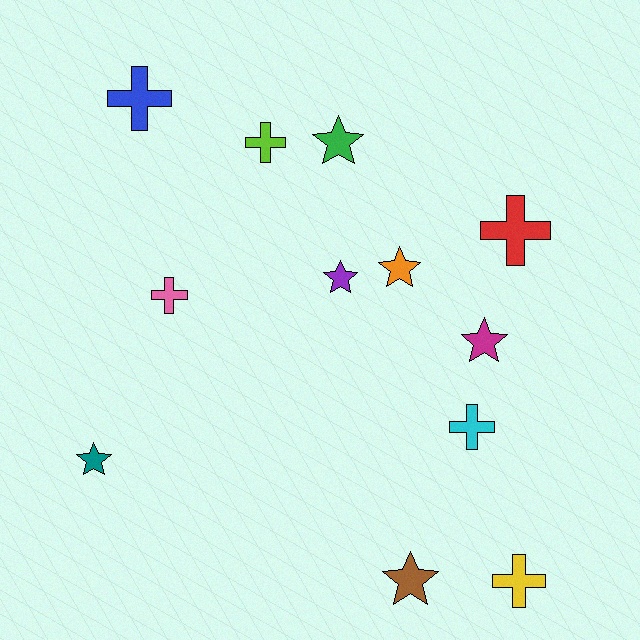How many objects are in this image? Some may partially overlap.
There are 12 objects.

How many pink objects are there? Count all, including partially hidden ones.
There is 1 pink object.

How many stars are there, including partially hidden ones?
There are 6 stars.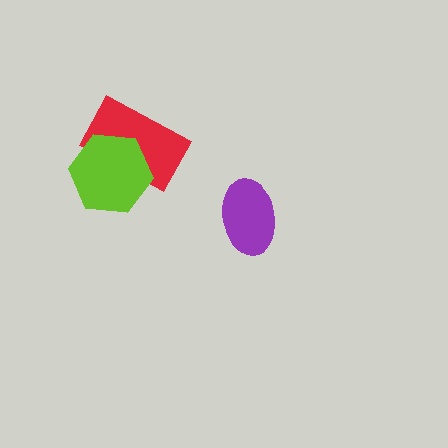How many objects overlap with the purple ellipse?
0 objects overlap with the purple ellipse.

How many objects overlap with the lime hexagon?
1 object overlaps with the lime hexagon.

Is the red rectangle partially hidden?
Yes, it is partially covered by another shape.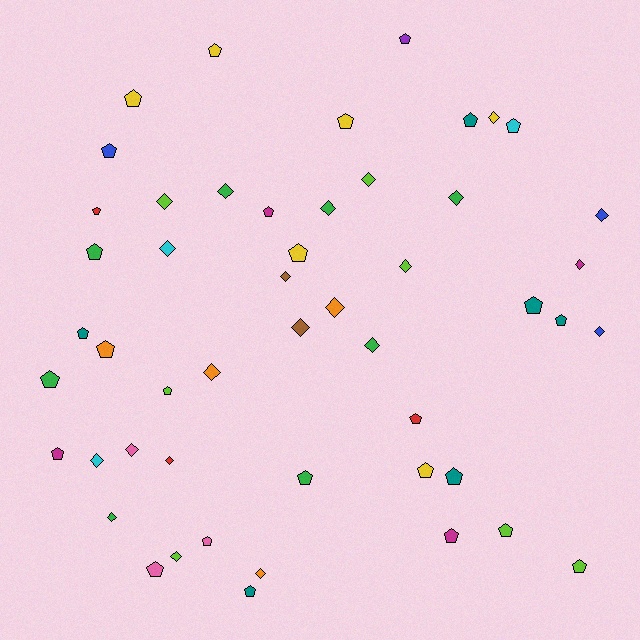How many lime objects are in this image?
There are 7 lime objects.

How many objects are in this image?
There are 50 objects.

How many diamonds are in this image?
There are 22 diamonds.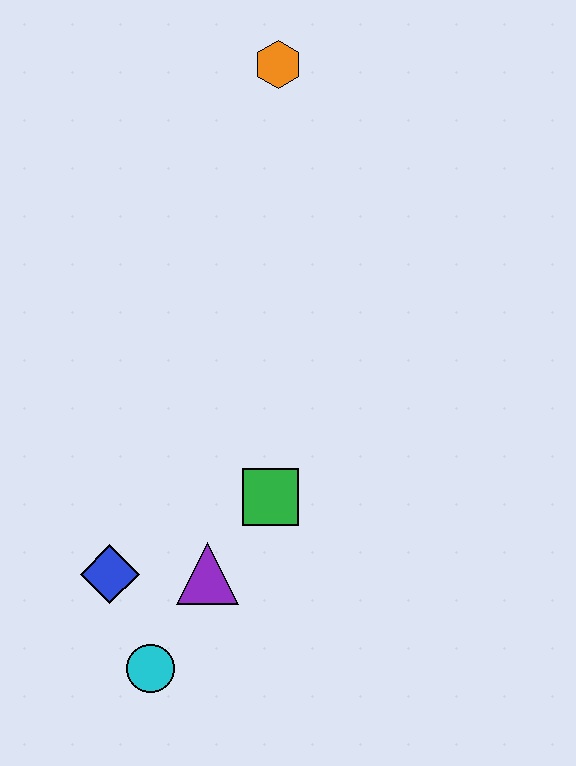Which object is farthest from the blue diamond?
The orange hexagon is farthest from the blue diamond.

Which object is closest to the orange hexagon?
The green square is closest to the orange hexagon.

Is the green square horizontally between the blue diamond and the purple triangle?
No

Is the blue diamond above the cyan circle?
Yes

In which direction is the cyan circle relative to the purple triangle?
The cyan circle is below the purple triangle.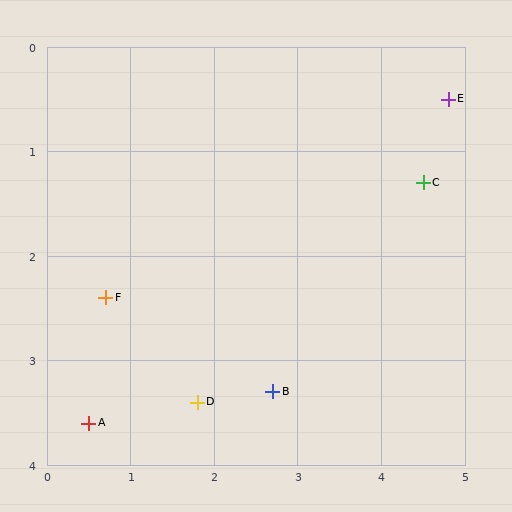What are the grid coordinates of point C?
Point C is at approximately (4.5, 1.3).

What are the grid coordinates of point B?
Point B is at approximately (2.7, 3.3).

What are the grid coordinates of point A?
Point A is at approximately (0.5, 3.6).